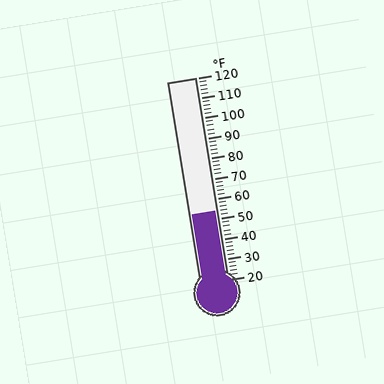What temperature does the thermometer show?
The thermometer shows approximately 54°F.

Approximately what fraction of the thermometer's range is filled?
The thermometer is filled to approximately 35% of its range.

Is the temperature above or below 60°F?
The temperature is below 60°F.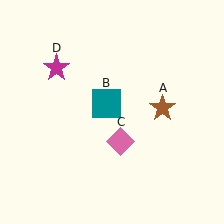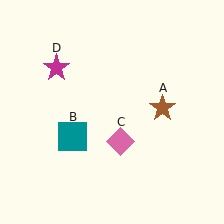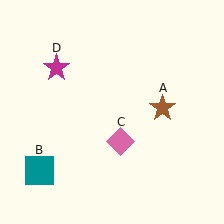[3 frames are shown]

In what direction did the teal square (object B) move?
The teal square (object B) moved down and to the left.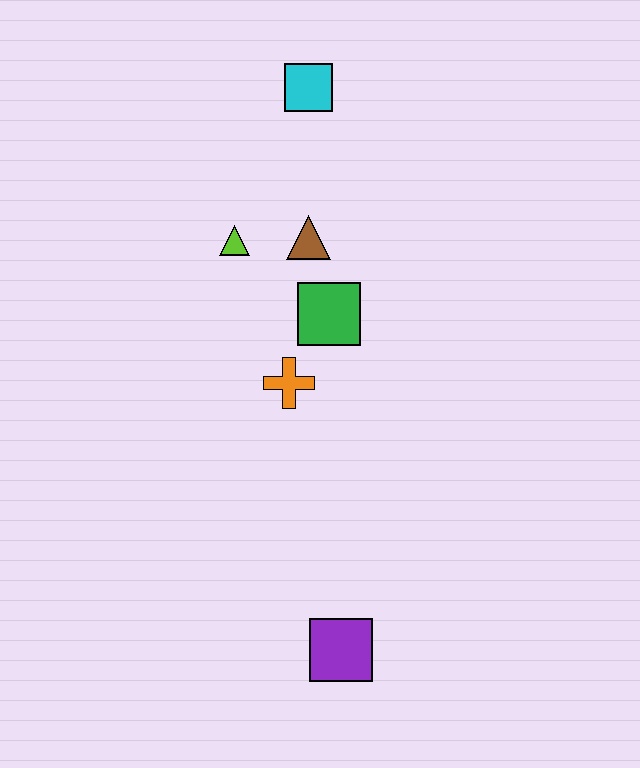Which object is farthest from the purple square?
The cyan square is farthest from the purple square.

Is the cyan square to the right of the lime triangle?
Yes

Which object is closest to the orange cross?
The green square is closest to the orange cross.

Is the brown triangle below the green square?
No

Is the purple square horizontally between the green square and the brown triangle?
No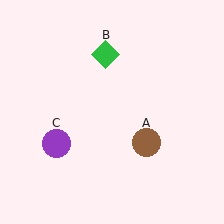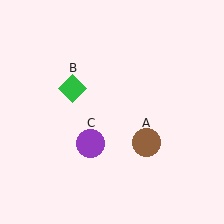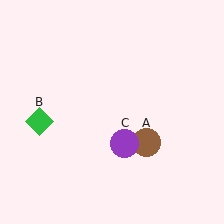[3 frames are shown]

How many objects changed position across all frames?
2 objects changed position: green diamond (object B), purple circle (object C).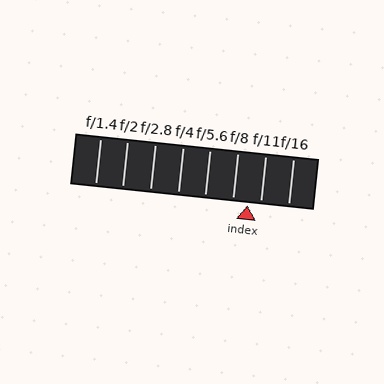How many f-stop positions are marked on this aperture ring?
There are 8 f-stop positions marked.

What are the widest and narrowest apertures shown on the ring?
The widest aperture shown is f/1.4 and the narrowest is f/16.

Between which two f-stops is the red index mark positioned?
The index mark is between f/8 and f/11.